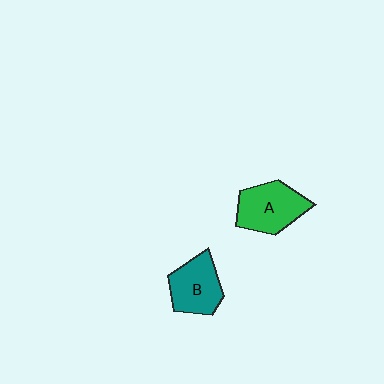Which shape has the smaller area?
Shape B (teal).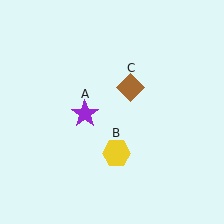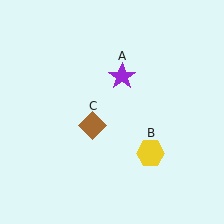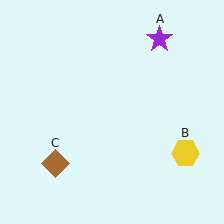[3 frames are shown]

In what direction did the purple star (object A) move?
The purple star (object A) moved up and to the right.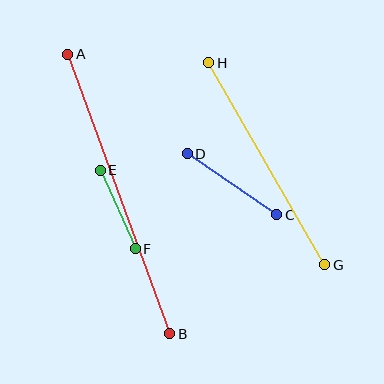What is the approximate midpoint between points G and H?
The midpoint is at approximately (267, 164) pixels.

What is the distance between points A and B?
The distance is approximately 298 pixels.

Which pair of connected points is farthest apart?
Points A and B are farthest apart.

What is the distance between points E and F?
The distance is approximately 86 pixels.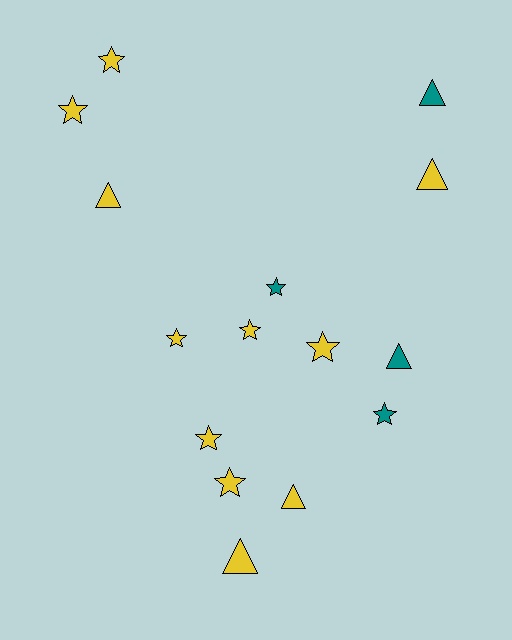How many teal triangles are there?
There are 2 teal triangles.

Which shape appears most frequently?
Star, with 9 objects.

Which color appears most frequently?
Yellow, with 11 objects.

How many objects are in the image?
There are 15 objects.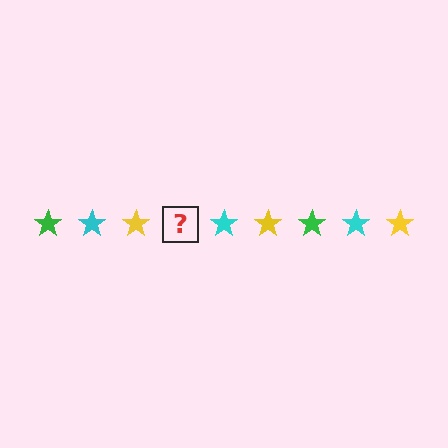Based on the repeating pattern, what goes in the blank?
The blank should be a green star.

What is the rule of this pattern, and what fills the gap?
The rule is that the pattern cycles through green, cyan, yellow stars. The gap should be filled with a green star.